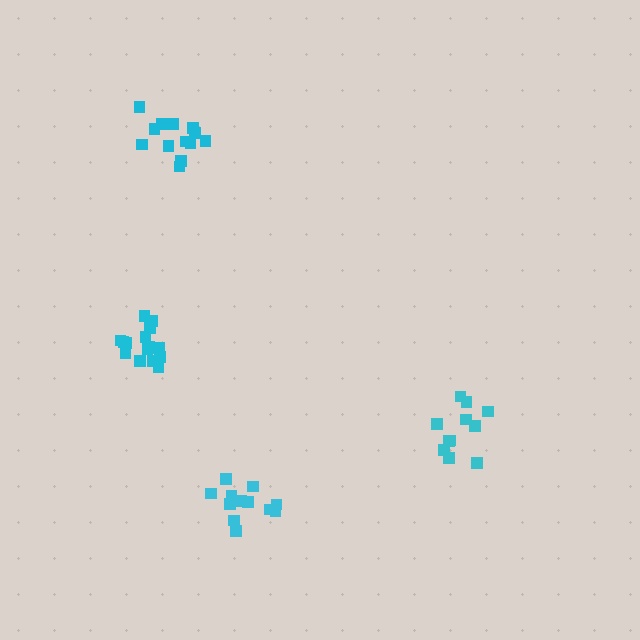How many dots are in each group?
Group 1: 11 dots, Group 2: 13 dots, Group 3: 16 dots, Group 4: 12 dots (52 total).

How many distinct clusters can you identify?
There are 4 distinct clusters.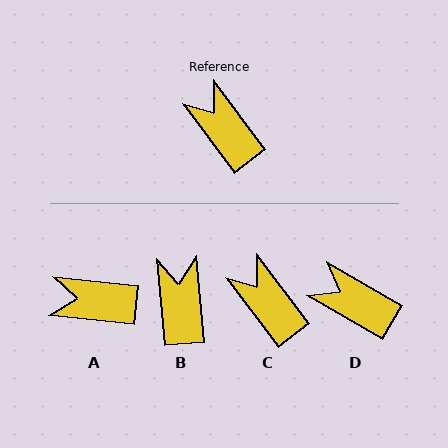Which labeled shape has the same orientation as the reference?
C.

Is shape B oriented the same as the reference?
No, it is off by about 32 degrees.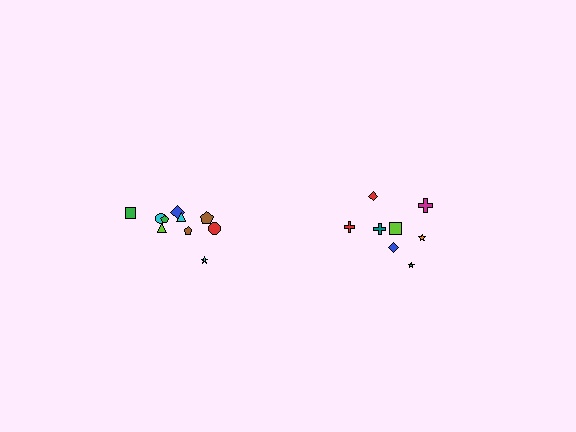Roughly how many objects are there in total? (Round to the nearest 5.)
Roughly 20 objects in total.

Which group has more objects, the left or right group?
The left group.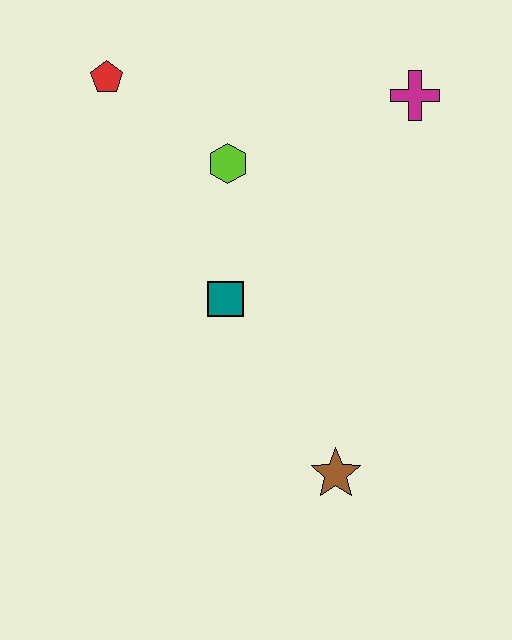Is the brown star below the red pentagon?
Yes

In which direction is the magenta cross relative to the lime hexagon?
The magenta cross is to the right of the lime hexagon.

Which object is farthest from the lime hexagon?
The brown star is farthest from the lime hexagon.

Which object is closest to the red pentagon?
The lime hexagon is closest to the red pentagon.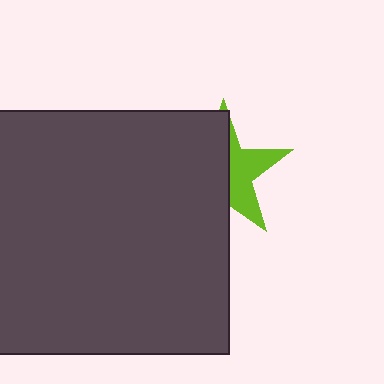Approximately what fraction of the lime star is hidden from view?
Roughly 58% of the lime star is hidden behind the dark gray square.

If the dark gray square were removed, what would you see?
You would see the complete lime star.